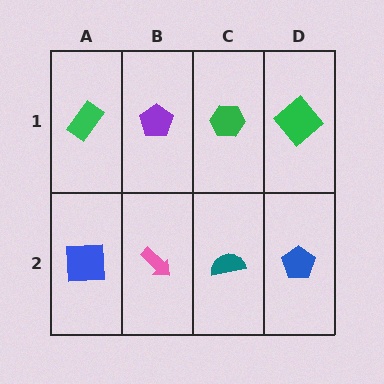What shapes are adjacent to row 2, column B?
A purple pentagon (row 1, column B), a blue square (row 2, column A), a teal semicircle (row 2, column C).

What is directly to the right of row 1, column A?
A purple pentagon.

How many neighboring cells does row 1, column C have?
3.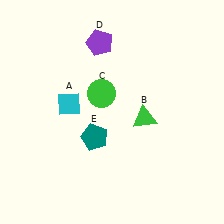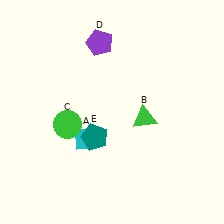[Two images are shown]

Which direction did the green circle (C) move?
The green circle (C) moved left.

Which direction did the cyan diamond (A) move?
The cyan diamond (A) moved down.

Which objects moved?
The objects that moved are: the cyan diamond (A), the green circle (C).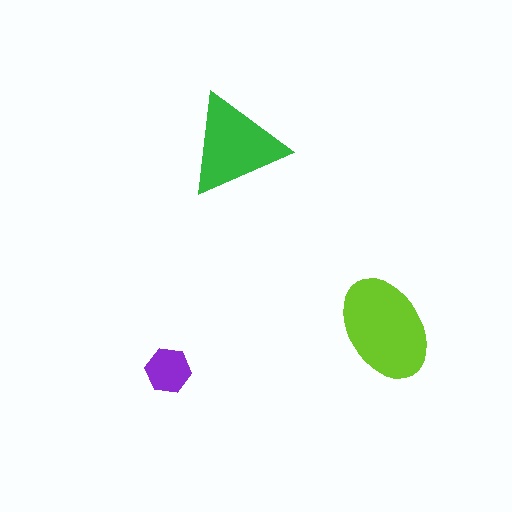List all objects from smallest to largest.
The purple hexagon, the green triangle, the lime ellipse.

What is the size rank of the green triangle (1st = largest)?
2nd.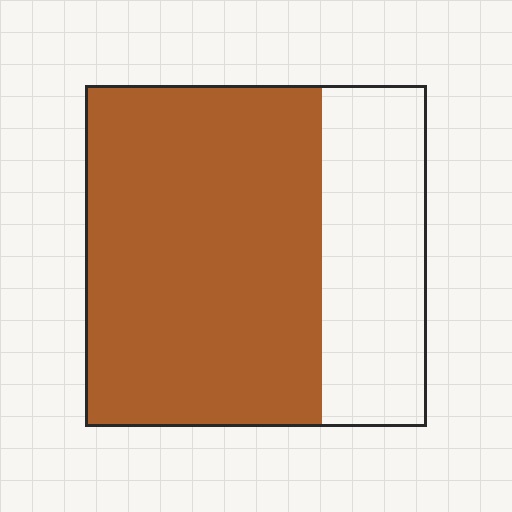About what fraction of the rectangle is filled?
About two thirds (2/3).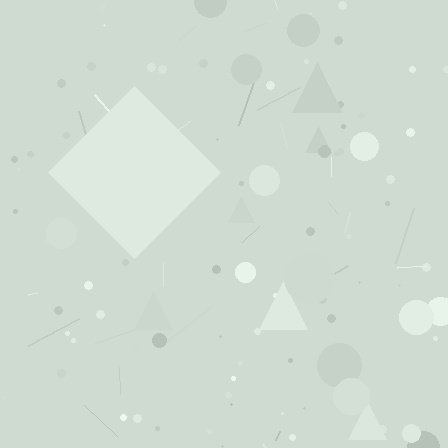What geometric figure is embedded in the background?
A diamond is embedded in the background.